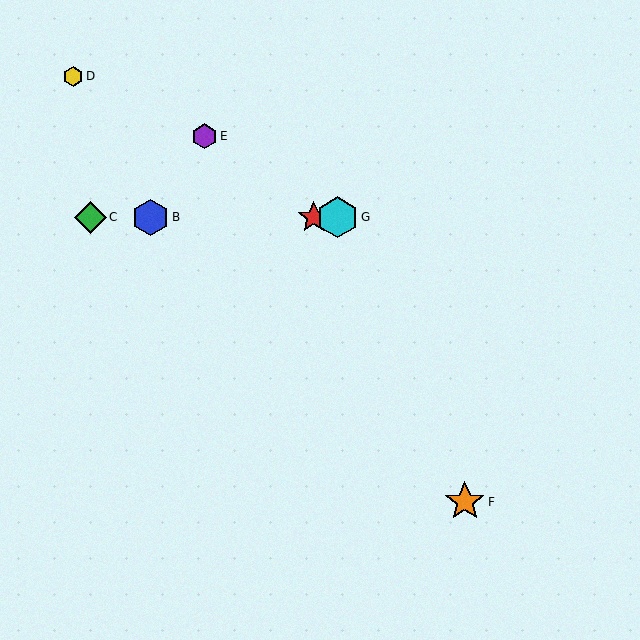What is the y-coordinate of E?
Object E is at y≈136.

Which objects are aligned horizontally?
Objects A, B, C, G are aligned horizontally.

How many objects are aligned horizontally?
4 objects (A, B, C, G) are aligned horizontally.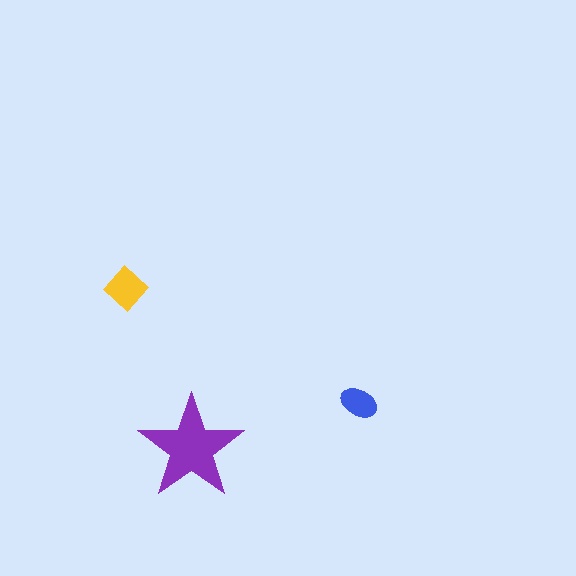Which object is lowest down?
The purple star is bottommost.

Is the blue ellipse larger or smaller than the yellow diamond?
Smaller.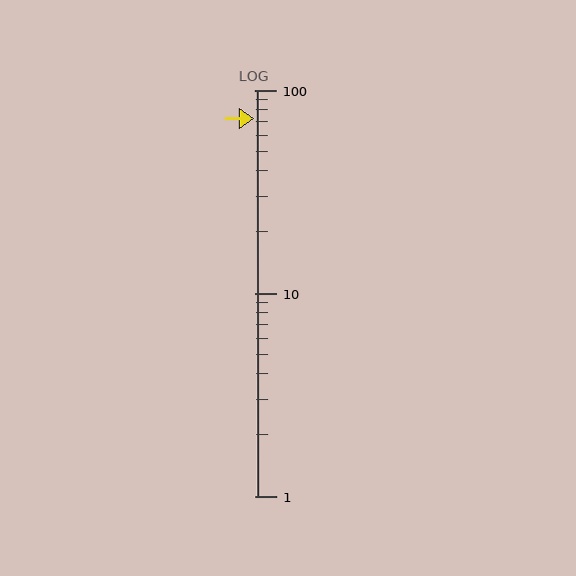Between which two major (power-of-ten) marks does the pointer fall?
The pointer is between 10 and 100.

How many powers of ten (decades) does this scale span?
The scale spans 2 decades, from 1 to 100.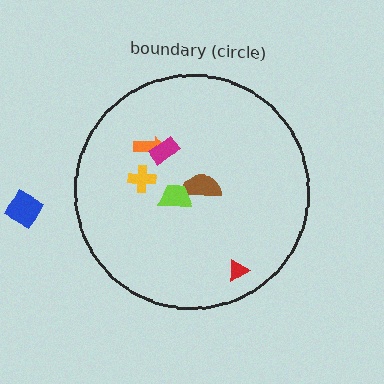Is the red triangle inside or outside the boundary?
Inside.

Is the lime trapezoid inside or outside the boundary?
Inside.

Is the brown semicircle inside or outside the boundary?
Inside.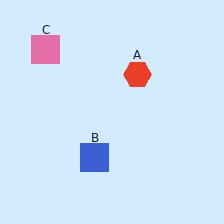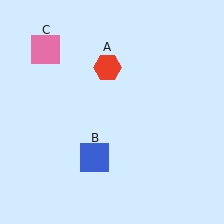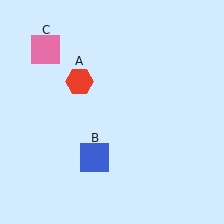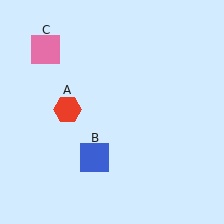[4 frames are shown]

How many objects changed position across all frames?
1 object changed position: red hexagon (object A).